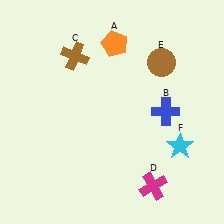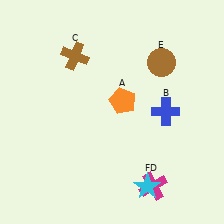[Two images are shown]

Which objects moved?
The objects that moved are: the orange pentagon (A), the cyan star (F).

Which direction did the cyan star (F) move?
The cyan star (F) moved down.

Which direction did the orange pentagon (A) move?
The orange pentagon (A) moved down.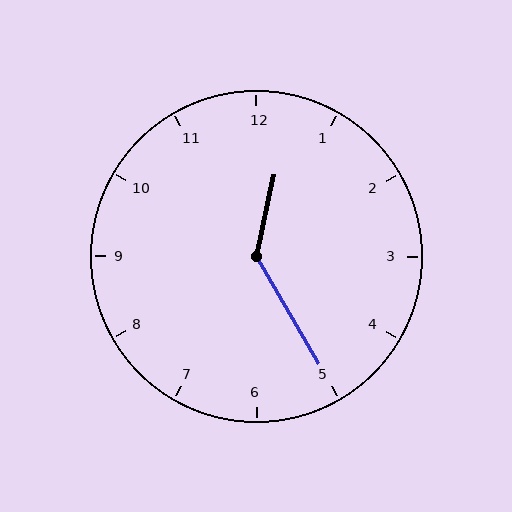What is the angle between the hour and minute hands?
Approximately 138 degrees.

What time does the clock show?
12:25.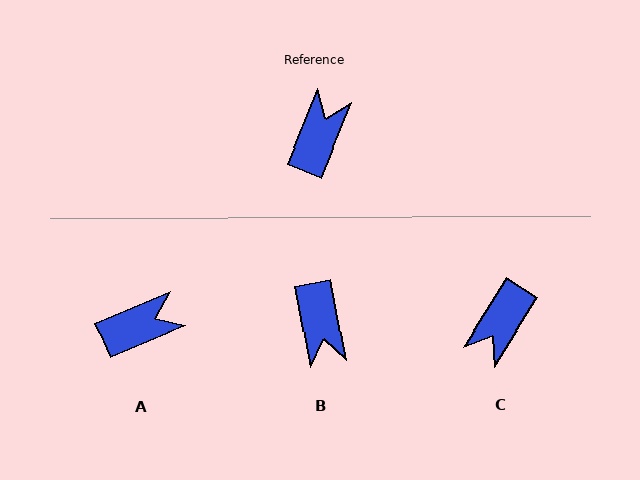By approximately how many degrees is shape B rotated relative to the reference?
Approximately 147 degrees clockwise.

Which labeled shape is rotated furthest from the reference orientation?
C, about 170 degrees away.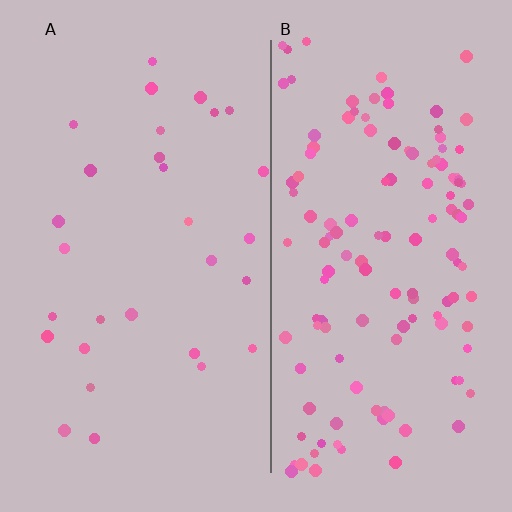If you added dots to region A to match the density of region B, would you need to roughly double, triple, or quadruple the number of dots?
Approximately quadruple.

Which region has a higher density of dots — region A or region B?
B (the right).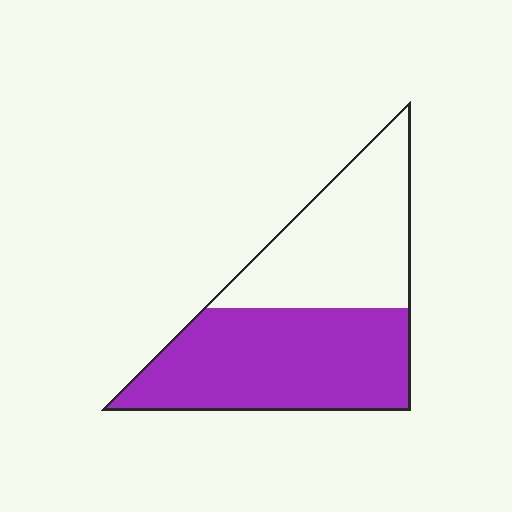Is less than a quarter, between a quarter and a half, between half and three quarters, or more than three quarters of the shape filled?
Between half and three quarters.